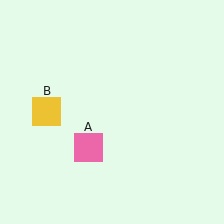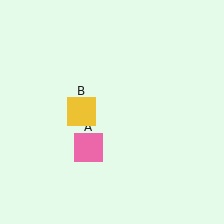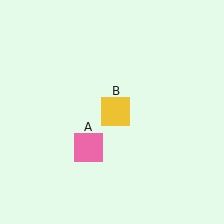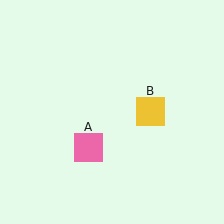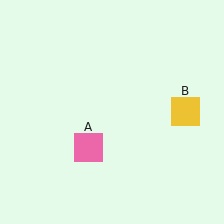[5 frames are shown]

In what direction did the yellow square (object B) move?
The yellow square (object B) moved right.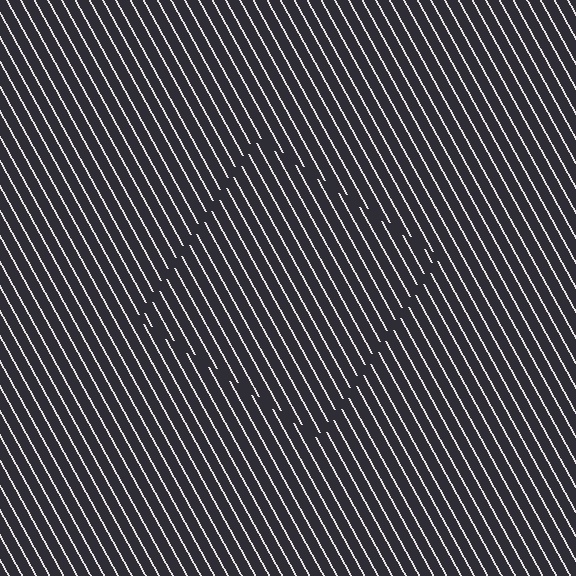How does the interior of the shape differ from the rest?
The interior of the shape contains the same grating, shifted by half a period — the contour is defined by the phase discontinuity where line-ends from the inner and outer gratings abut.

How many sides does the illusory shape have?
4 sides — the line-ends trace a square.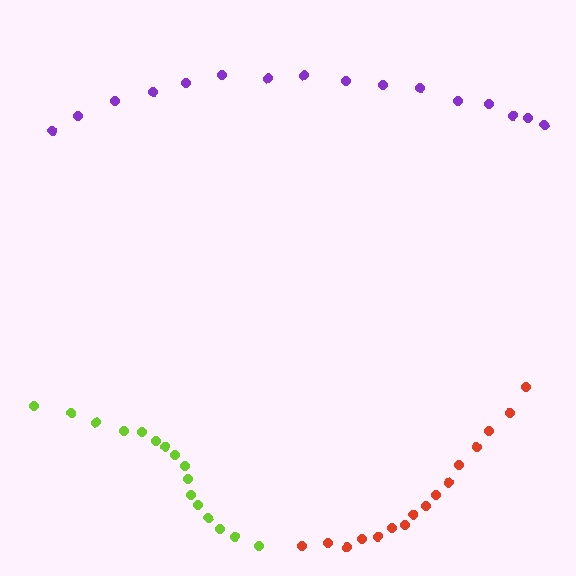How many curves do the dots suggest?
There are 3 distinct paths.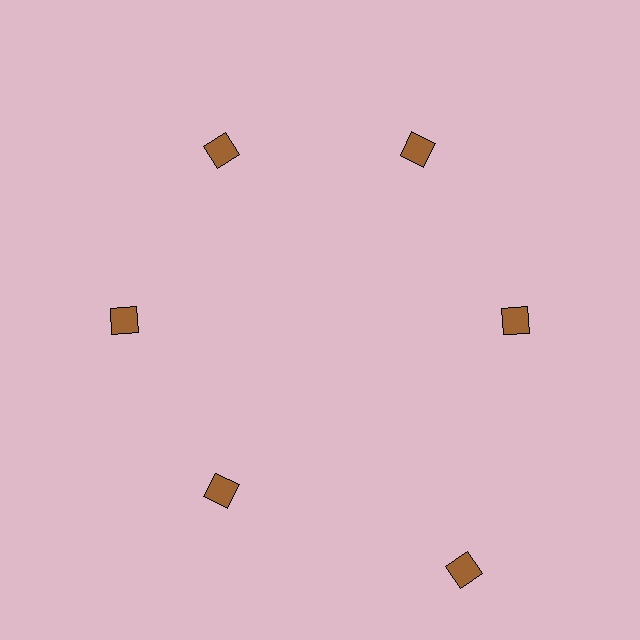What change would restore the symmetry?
The symmetry would be restored by moving it inward, back onto the ring so that all 6 diamonds sit at equal angles and equal distance from the center.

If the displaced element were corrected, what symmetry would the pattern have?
It would have 6-fold rotational symmetry — the pattern would map onto itself every 60 degrees.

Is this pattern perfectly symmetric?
No. The 6 brown diamonds are arranged in a ring, but one element near the 5 o'clock position is pushed outward from the center, breaking the 6-fold rotational symmetry.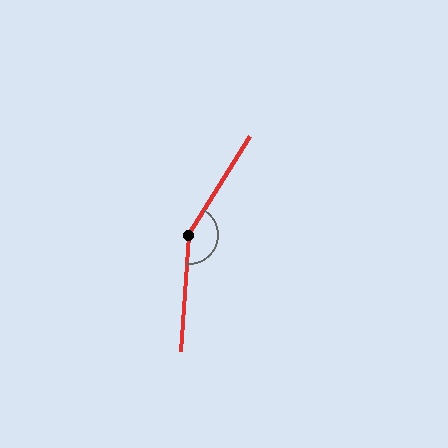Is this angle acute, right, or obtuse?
It is obtuse.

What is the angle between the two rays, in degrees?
Approximately 152 degrees.